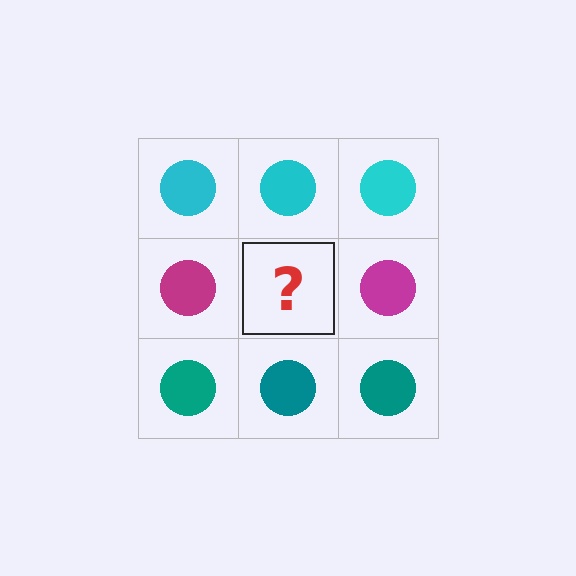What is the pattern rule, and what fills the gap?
The rule is that each row has a consistent color. The gap should be filled with a magenta circle.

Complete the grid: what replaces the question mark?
The question mark should be replaced with a magenta circle.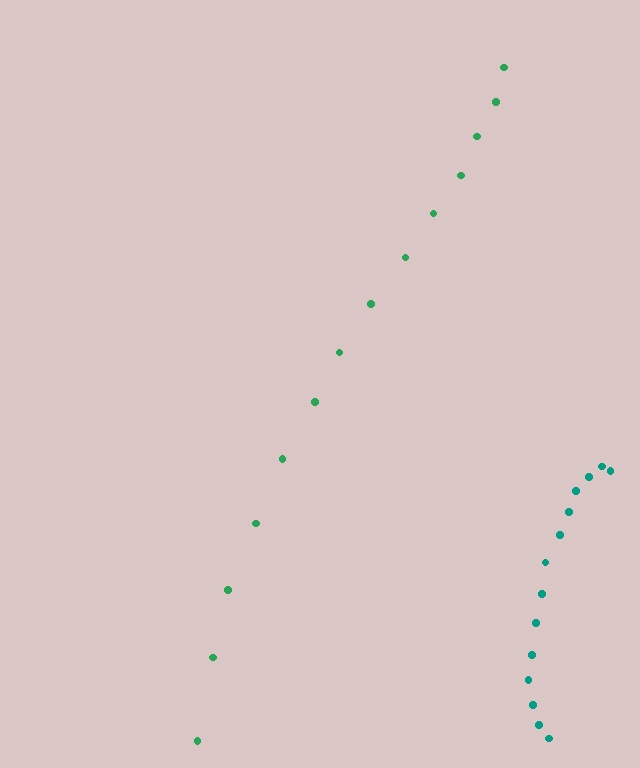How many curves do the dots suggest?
There are 2 distinct paths.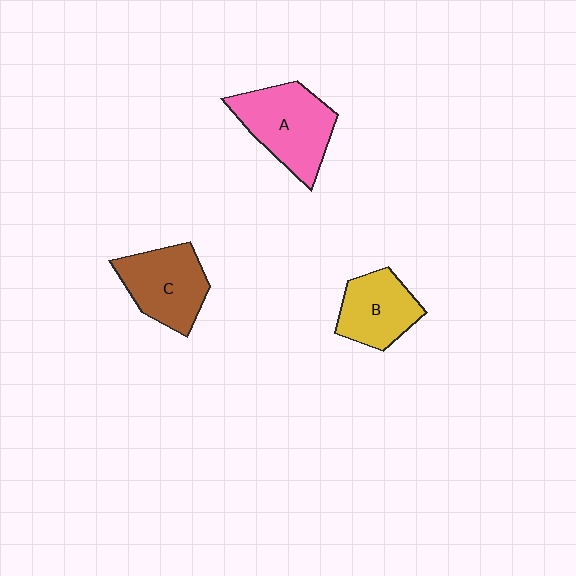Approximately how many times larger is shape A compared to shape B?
Approximately 1.3 times.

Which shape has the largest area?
Shape A (pink).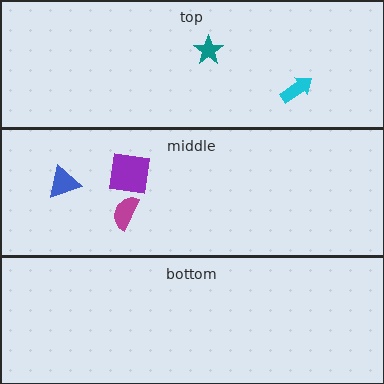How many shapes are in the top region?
2.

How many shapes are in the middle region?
3.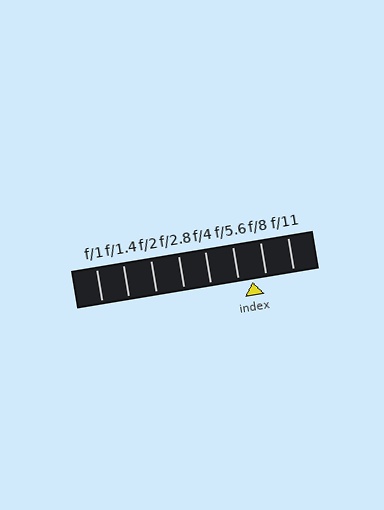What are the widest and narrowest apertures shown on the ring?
The widest aperture shown is f/1 and the narrowest is f/11.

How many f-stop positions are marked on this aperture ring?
There are 8 f-stop positions marked.